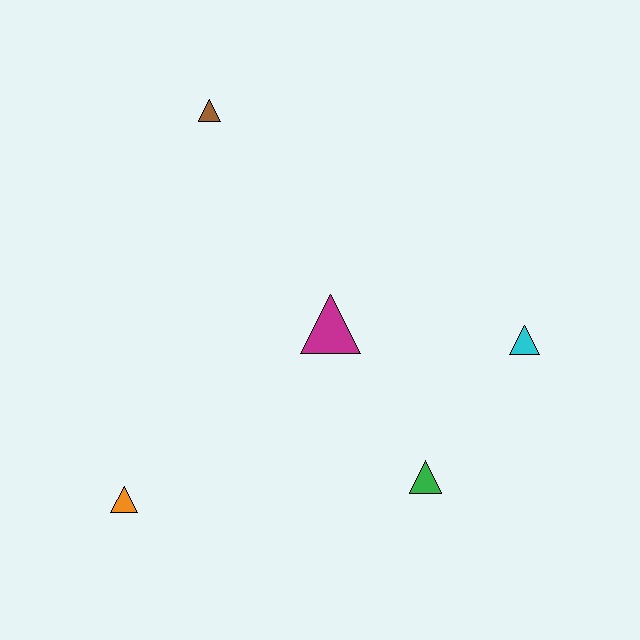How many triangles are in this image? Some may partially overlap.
There are 5 triangles.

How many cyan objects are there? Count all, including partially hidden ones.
There is 1 cyan object.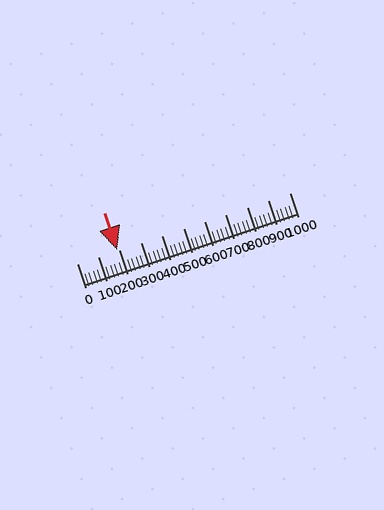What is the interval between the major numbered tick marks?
The major tick marks are spaced 100 units apart.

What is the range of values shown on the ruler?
The ruler shows values from 0 to 1000.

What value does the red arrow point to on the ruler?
The red arrow points to approximately 190.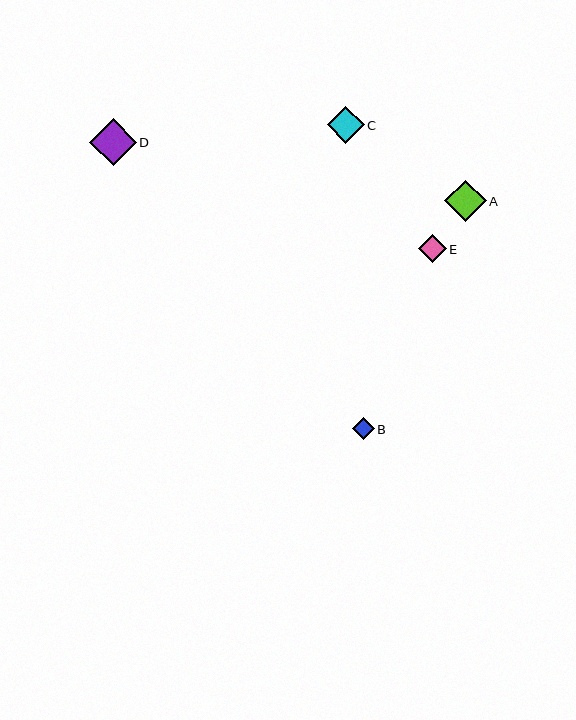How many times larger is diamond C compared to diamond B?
Diamond C is approximately 1.7 times the size of diamond B.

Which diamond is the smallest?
Diamond B is the smallest with a size of approximately 22 pixels.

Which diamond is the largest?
Diamond D is the largest with a size of approximately 46 pixels.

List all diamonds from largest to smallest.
From largest to smallest: D, A, C, E, B.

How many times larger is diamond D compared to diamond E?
Diamond D is approximately 1.7 times the size of diamond E.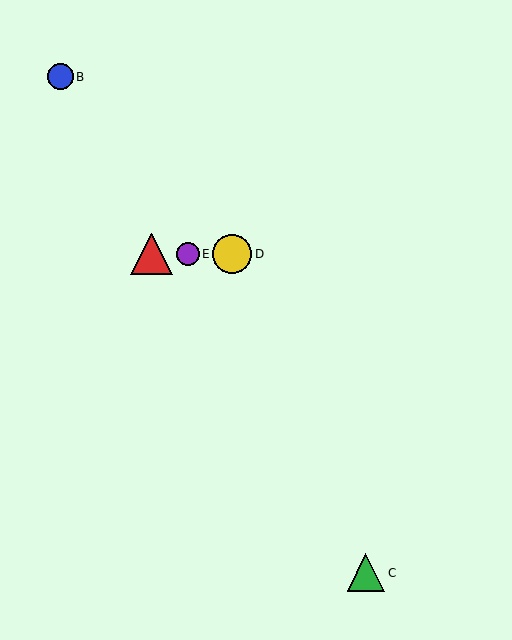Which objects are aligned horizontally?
Objects A, D, E are aligned horizontally.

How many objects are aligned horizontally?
3 objects (A, D, E) are aligned horizontally.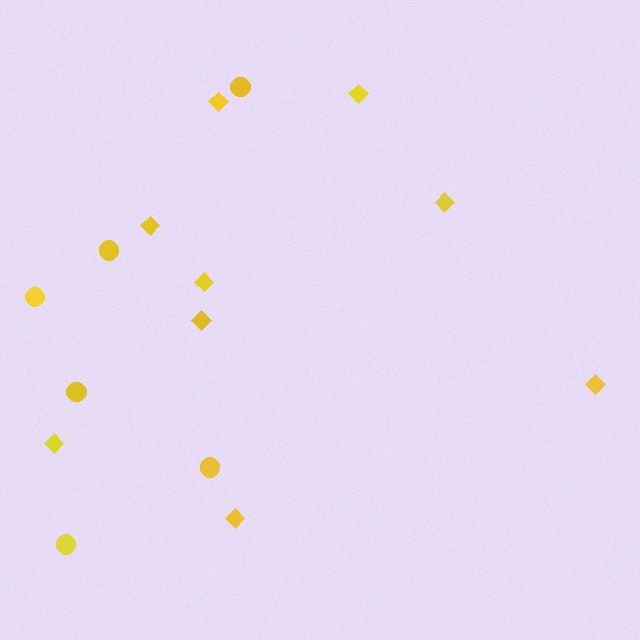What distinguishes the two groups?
There are 2 groups: one group of diamonds (9) and one group of circles (6).